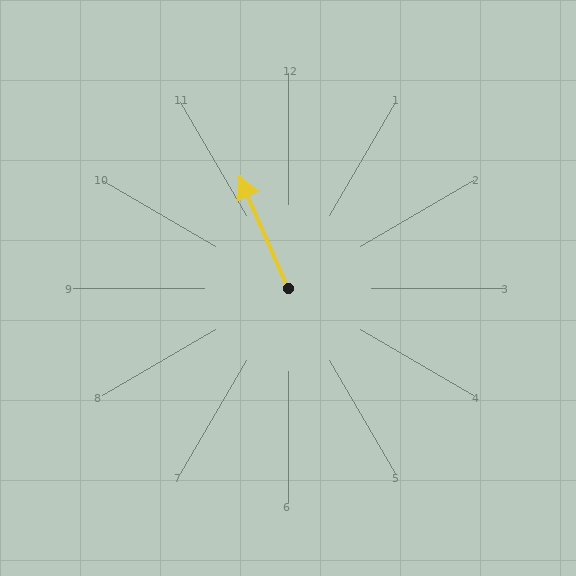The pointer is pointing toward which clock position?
Roughly 11 o'clock.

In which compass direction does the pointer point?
Northwest.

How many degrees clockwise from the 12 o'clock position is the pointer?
Approximately 337 degrees.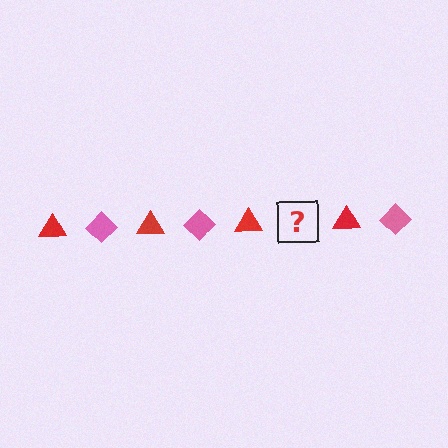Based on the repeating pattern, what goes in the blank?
The blank should be a pink diamond.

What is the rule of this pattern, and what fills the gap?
The rule is that the pattern alternates between red triangle and pink diamond. The gap should be filled with a pink diamond.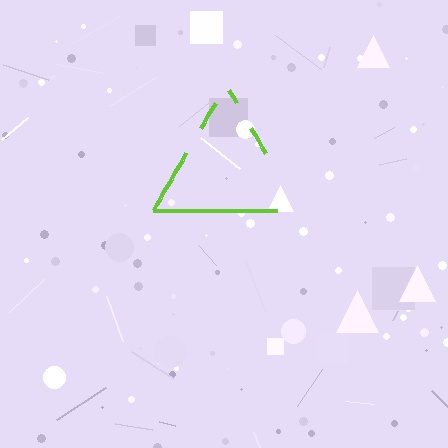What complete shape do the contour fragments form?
The contour fragments form a triangle.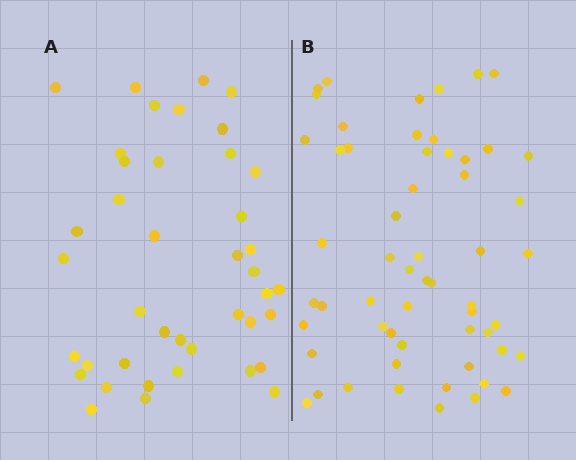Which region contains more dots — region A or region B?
Region B (the right region) has more dots.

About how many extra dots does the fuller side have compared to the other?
Region B has approximately 15 more dots than region A.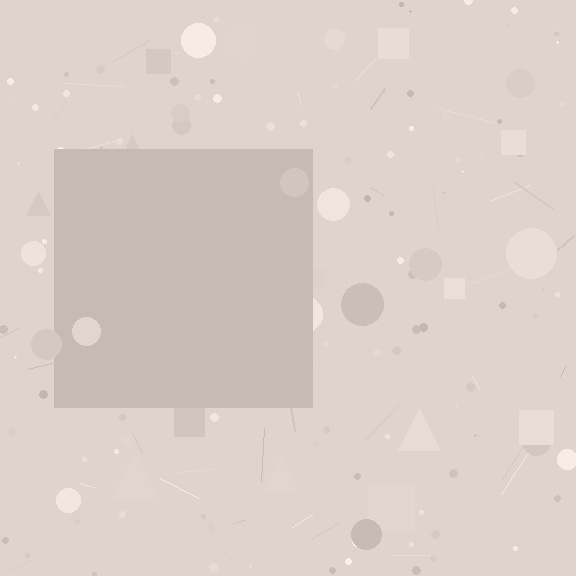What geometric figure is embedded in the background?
A square is embedded in the background.